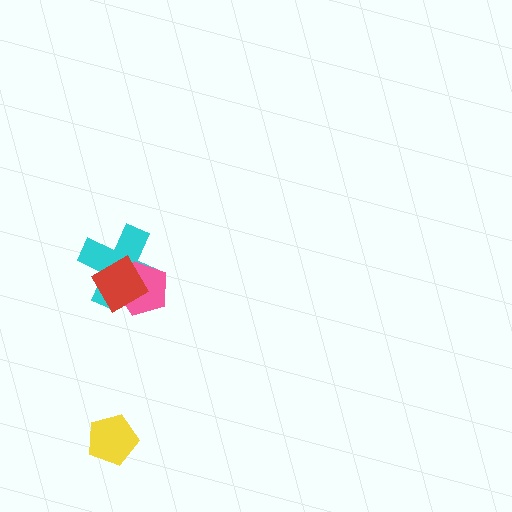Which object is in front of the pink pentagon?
The red diamond is in front of the pink pentagon.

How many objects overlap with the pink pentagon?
2 objects overlap with the pink pentagon.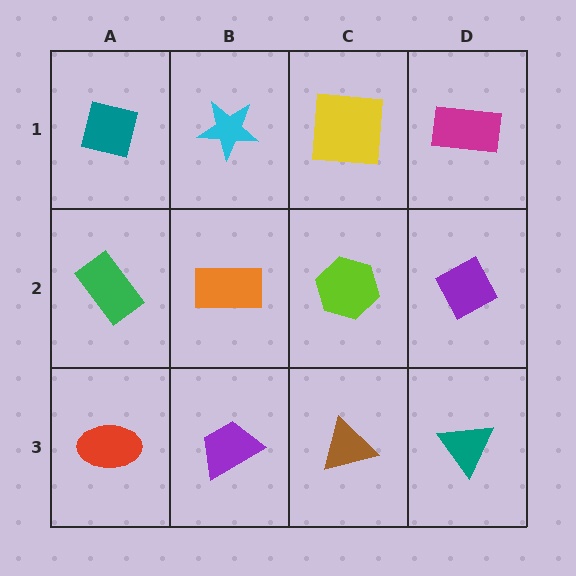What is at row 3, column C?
A brown triangle.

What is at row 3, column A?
A red ellipse.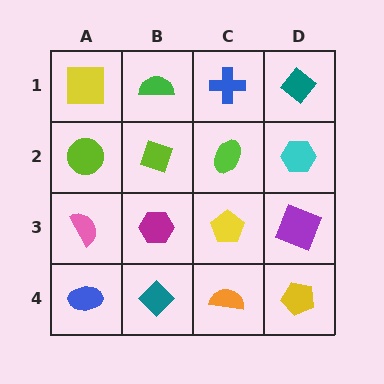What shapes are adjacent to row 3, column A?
A lime circle (row 2, column A), a blue ellipse (row 4, column A), a magenta hexagon (row 3, column B).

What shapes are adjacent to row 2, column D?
A teal diamond (row 1, column D), a purple square (row 3, column D), a lime ellipse (row 2, column C).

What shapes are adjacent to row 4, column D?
A purple square (row 3, column D), an orange semicircle (row 4, column C).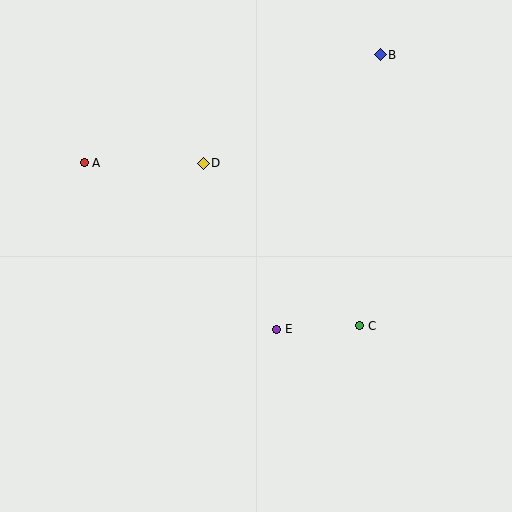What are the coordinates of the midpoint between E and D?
The midpoint between E and D is at (240, 246).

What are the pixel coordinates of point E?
Point E is at (277, 329).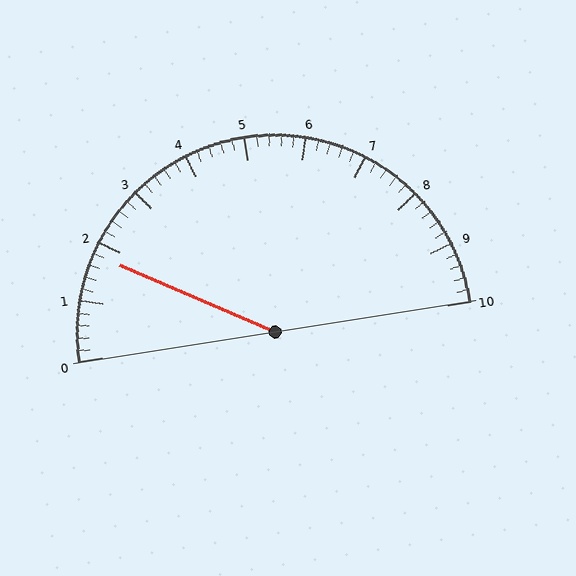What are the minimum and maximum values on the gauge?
The gauge ranges from 0 to 10.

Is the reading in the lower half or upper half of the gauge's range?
The reading is in the lower half of the range (0 to 10).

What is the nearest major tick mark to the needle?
The nearest major tick mark is 2.